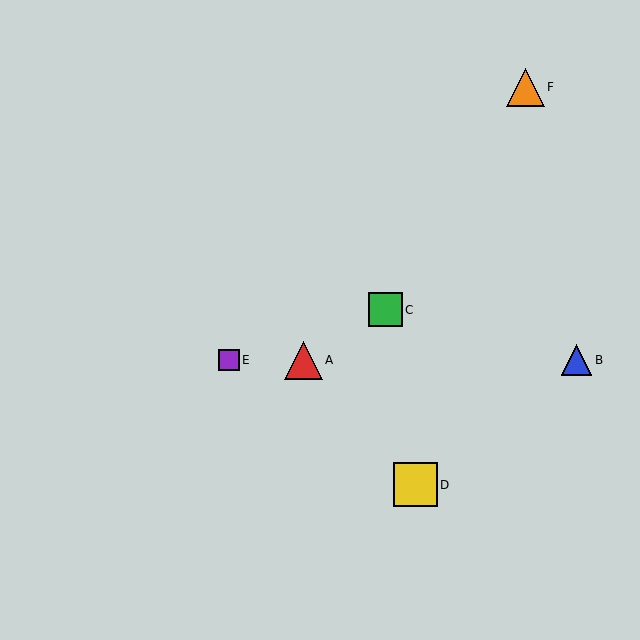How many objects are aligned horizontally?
3 objects (A, B, E) are aligned horizontally.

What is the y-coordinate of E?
Object E is at y≈360.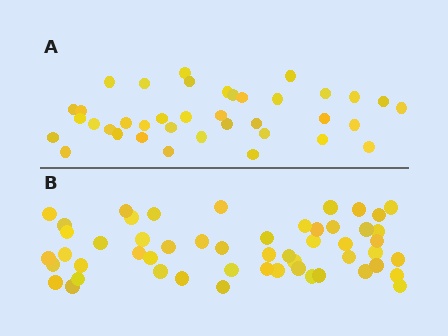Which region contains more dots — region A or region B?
Region B (the bottom region) has more dots.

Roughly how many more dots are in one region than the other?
Region B has approximately 15 more dots than region A.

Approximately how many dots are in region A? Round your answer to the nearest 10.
About 40 dots. (The exact count is 38, which rounds to 40.)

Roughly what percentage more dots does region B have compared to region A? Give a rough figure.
About 40% more.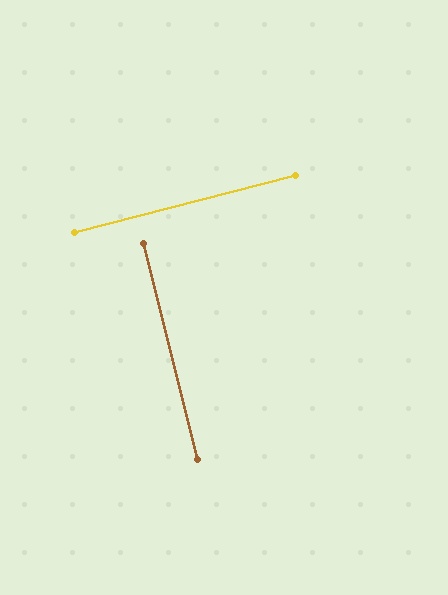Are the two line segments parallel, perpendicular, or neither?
Perpendicular — they meet at approximately 90°.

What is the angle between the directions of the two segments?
Approximately 90 degrees.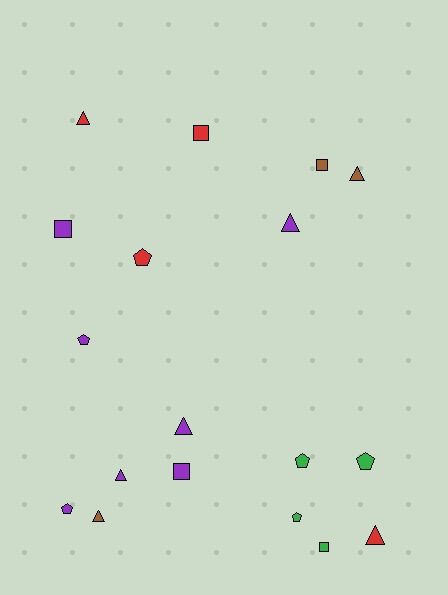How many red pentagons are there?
There is 1 red pentagon.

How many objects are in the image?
There are 18 objects.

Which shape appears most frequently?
Triangle, with 7 objects.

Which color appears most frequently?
Purple, with 7 objects.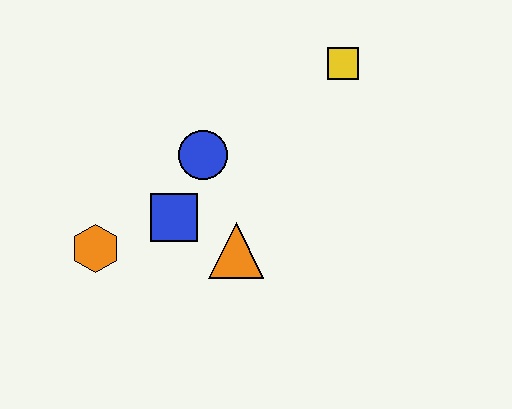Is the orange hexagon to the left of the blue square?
Yes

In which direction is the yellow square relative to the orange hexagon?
The yellow square is to the right of the orange hexagon.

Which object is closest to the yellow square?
The blue circle is closest to the yellow square.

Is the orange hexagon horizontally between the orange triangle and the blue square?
No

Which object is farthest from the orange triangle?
The yellow square is farthest from the orange triangle.